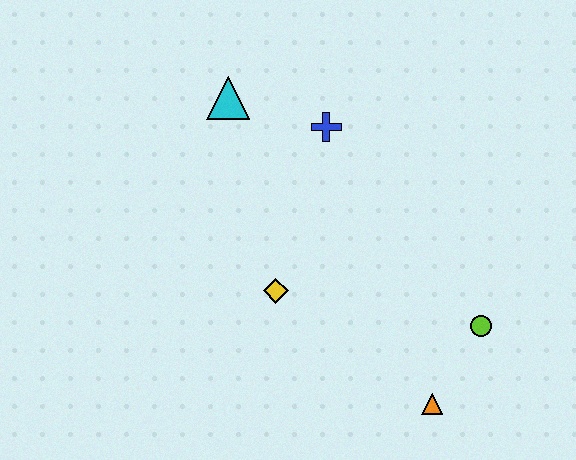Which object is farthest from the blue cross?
The orange triangle is farthest from the blue cross.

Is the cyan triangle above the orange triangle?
Yes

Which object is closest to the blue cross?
The cyan triangle is closest to the blue cross.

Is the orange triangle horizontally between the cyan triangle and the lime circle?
Yes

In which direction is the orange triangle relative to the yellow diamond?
The orange triangle is to the right of the yellow diamond.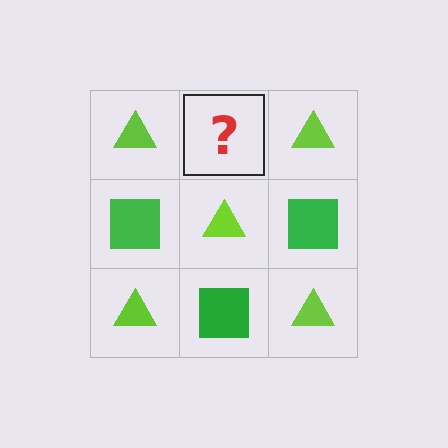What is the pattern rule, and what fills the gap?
The rule is that it alternates lime triangle and green square in a checkerboard pattern. The gap should be filled with a green square.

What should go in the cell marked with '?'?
The missing cell should contain a green square.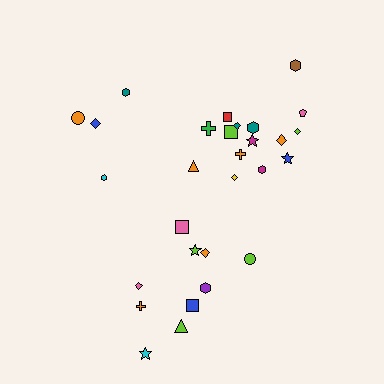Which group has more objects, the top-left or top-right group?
The top-right group.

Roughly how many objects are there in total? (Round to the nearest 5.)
Roughly 30 objects in total.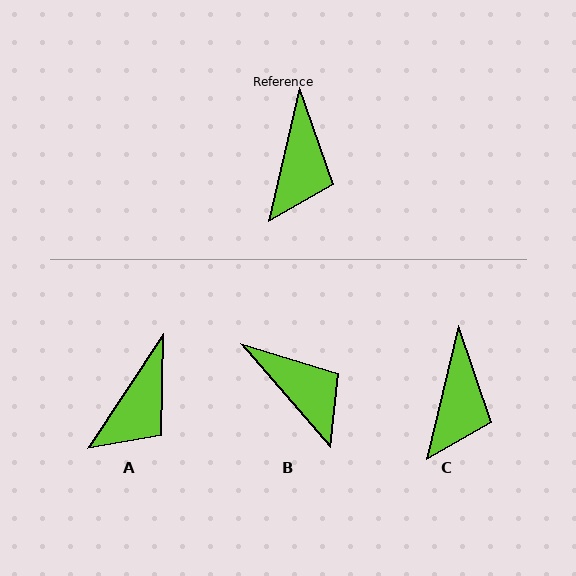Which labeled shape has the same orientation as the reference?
C.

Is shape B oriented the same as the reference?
No, it is off by about 54 degrees.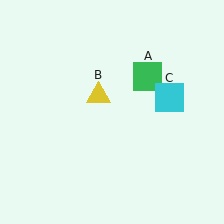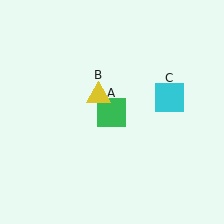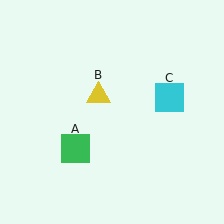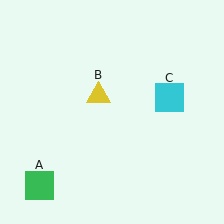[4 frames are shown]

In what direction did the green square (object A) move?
The green square (object A) moved down and to the left.